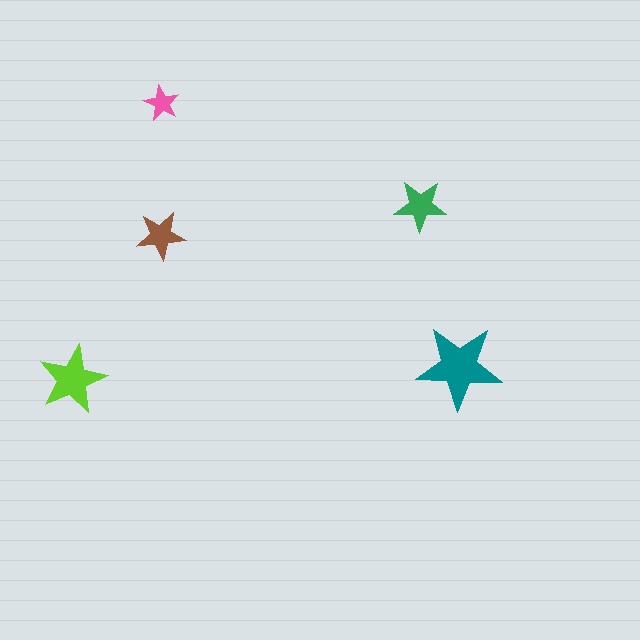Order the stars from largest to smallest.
the teal one, the lime one, the green one, the brown one, the pink one.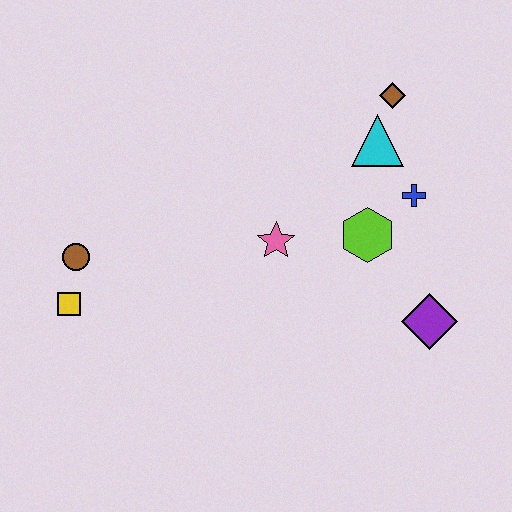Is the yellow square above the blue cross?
No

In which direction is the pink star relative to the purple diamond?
The pink star is to the left of the purple diamond.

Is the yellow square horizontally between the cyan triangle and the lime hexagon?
No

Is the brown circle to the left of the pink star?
Yes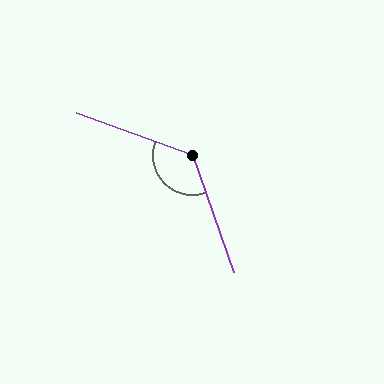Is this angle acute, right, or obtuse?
It is obtuse.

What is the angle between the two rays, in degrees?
Approximately 129 degrees.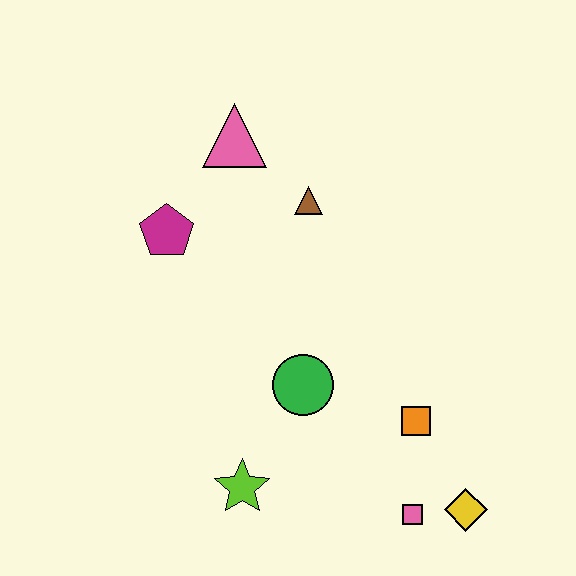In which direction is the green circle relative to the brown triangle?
The green circle is below the brown triangle.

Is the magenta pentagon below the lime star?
No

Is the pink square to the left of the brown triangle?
No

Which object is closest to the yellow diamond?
The pink square is closest to the yellow diamond.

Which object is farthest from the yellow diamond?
The pink triangle is farthest from the yellow diamond.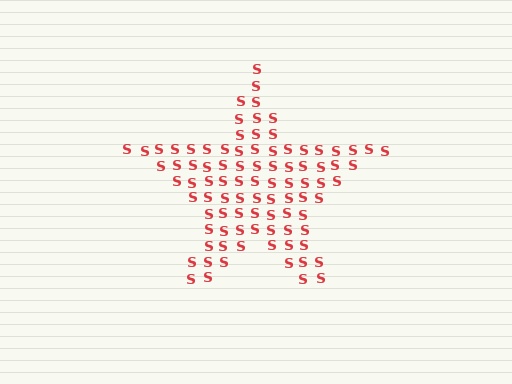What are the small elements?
The small elements are letter S's.